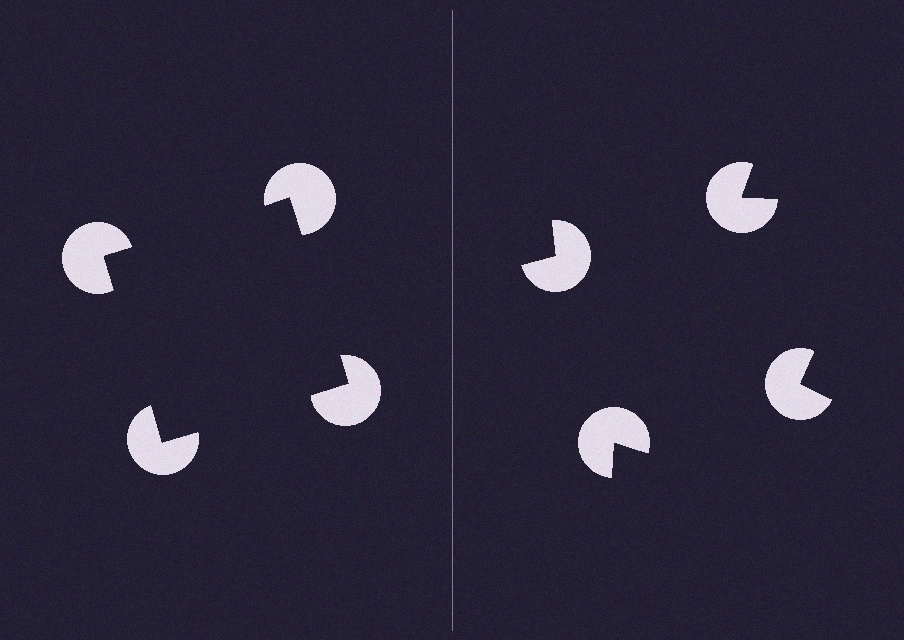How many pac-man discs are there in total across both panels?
8 — 4 on each side.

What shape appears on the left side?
An illusory square.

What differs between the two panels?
The pac-man discs are positioned identically on both sides; only the wedge orientations differ. On the left they align to a square; on the right they are misaligned.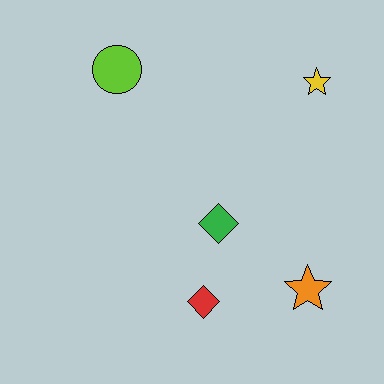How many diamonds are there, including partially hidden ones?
There are 2 diamonds.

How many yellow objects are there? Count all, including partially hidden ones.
There is 1 yellow object.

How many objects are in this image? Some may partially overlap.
There are 5 objects.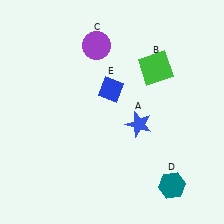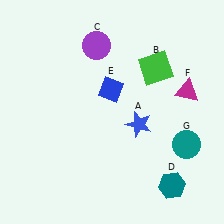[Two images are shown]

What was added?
A magenta triangle (F), a teal circle (G) were added in Image 2.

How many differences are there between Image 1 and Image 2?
There are 2 differences between the two images.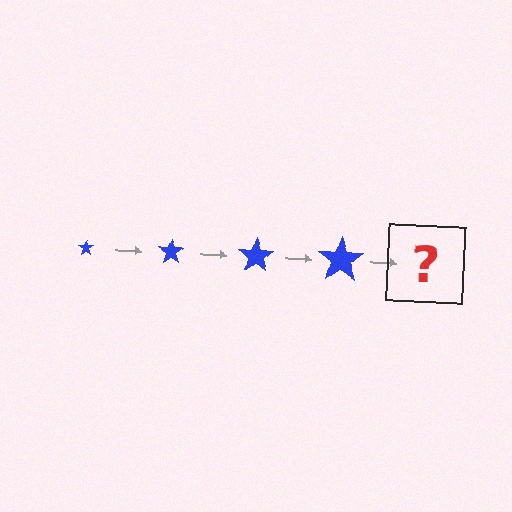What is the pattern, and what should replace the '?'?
The pattern is that the star gets progressively larger each step. The '?' should be a blue star, larger than the previous one.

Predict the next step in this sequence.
The next step is a blue star, larger than the previous one.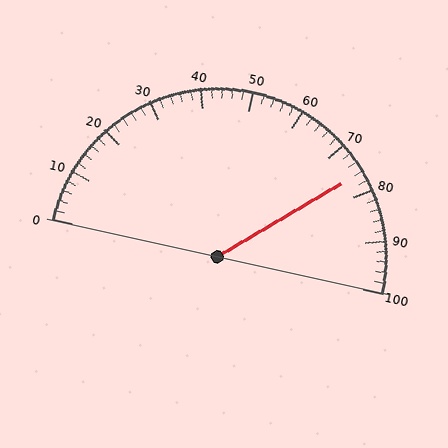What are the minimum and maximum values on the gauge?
The gauge ranges from 0 to 100.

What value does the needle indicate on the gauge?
The needle indicates approximately 76.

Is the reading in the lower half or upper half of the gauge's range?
The reading is in the upper half of the range (0 to 100).